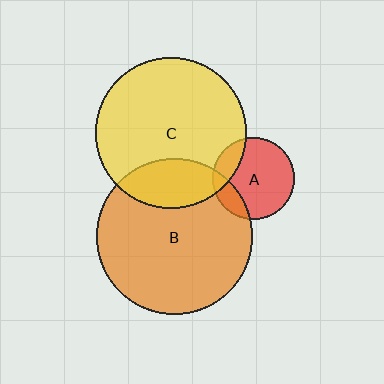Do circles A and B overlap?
Yes.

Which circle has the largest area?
Circle B (orange).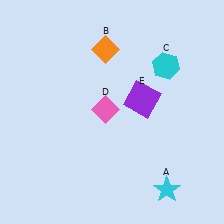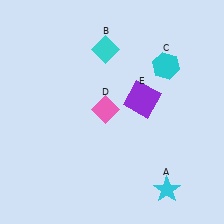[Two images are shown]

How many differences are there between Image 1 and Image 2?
There is 1 difference between the two images.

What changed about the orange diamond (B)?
In Image 1, B is orange. In Image 2, it changed to cyan.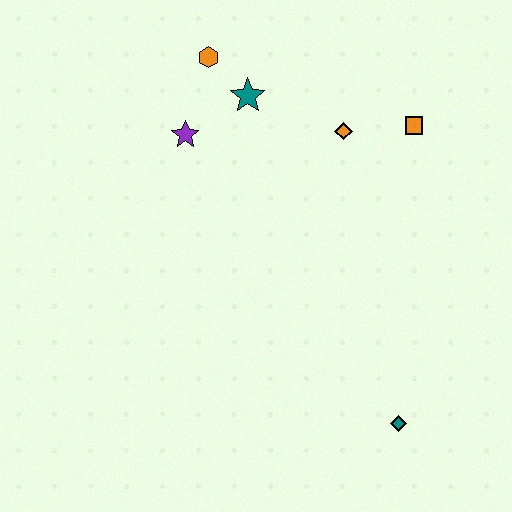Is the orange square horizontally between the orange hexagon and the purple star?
No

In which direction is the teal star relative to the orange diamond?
The teal star is to the left of the orange diamond.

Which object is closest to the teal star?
The orange hexagon is closest to the teal star.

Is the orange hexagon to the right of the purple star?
Yes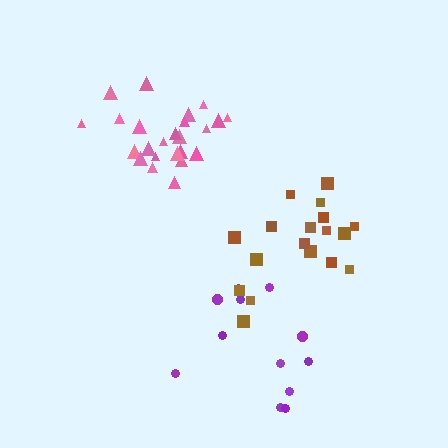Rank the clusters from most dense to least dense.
pink, brown, purple.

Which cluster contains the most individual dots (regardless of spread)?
Pink (24).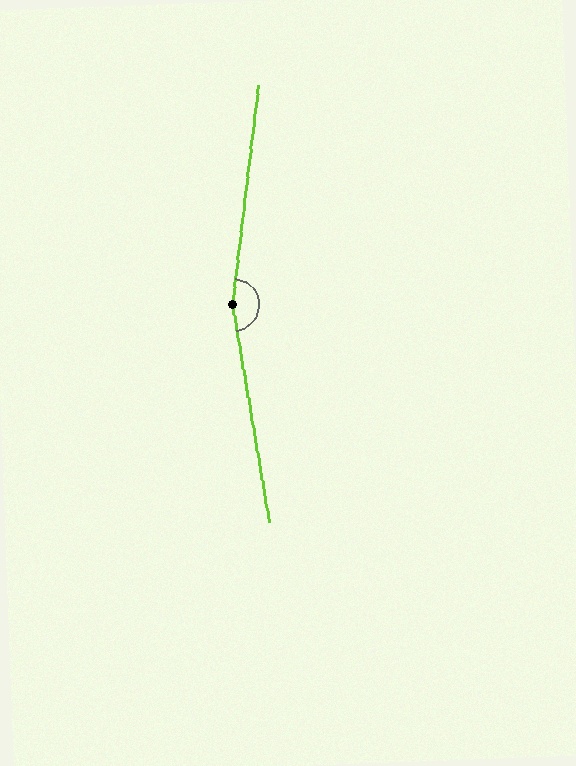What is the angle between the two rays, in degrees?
Approximately 164 degrees.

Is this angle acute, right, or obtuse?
It is obtuse.